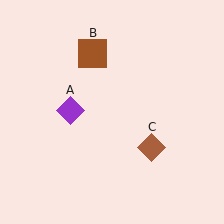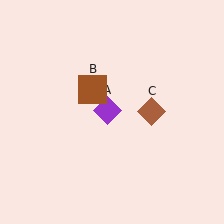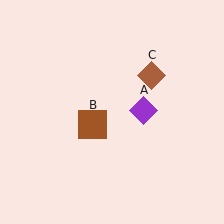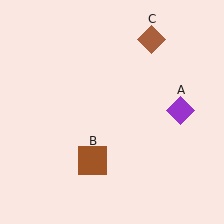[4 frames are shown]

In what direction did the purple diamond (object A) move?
The purple diamond (object A) moved right.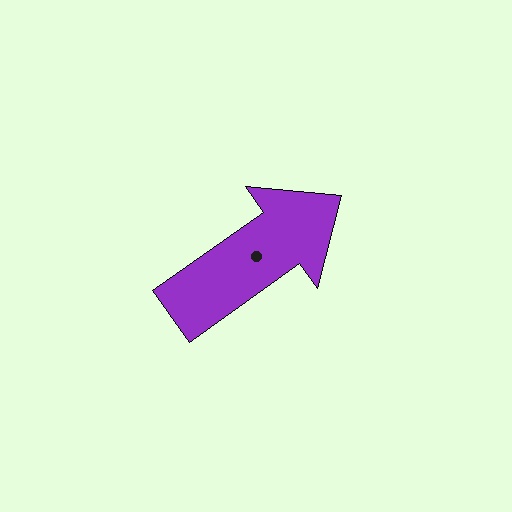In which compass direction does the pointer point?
Northeast.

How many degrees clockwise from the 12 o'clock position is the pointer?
Approximately 55 degrees.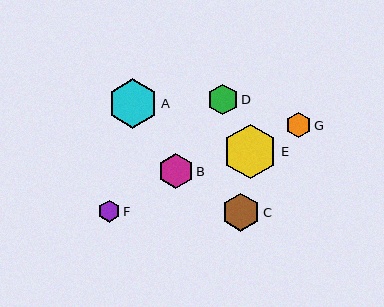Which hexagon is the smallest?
Hexagon F is the smallest with a size of approximately 22 pixels.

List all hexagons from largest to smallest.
From largest to smallest: E, A, C, B, D, G, F.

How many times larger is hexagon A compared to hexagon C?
Hexagon A is approximately 1.3 times the size of hexagon C.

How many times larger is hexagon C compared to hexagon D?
Hexagon C is approximately 1.2 times the size of hexagon D.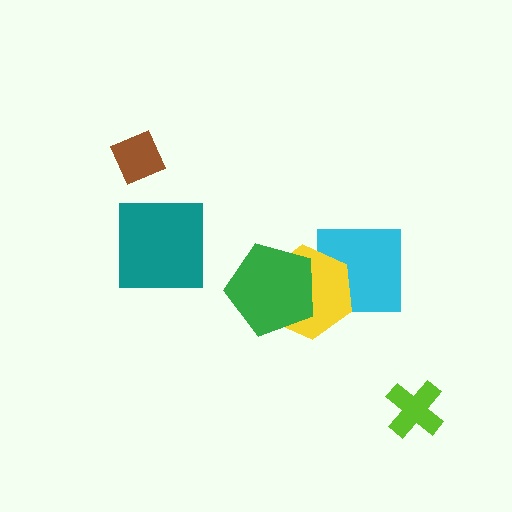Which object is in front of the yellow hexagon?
The green pentagon is in front of the yellow hexagon.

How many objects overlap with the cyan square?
1 object overlaps with the cyan square.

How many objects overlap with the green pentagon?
1 object overlaps with the green pentagon.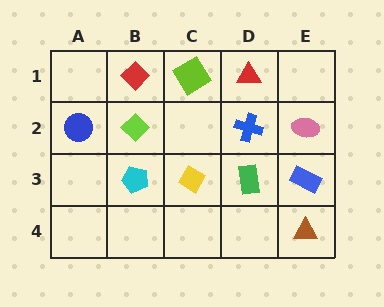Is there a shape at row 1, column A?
No, that cell is empty.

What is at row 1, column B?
A red diamond.